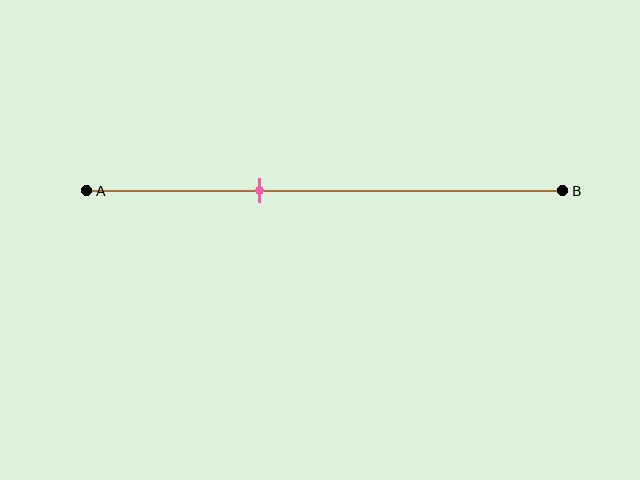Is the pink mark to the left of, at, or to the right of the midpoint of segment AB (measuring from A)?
The pink mark is to the left of the midpoint of segment AB.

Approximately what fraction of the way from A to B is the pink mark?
The pink mark is approximately 35% of the way from A to B.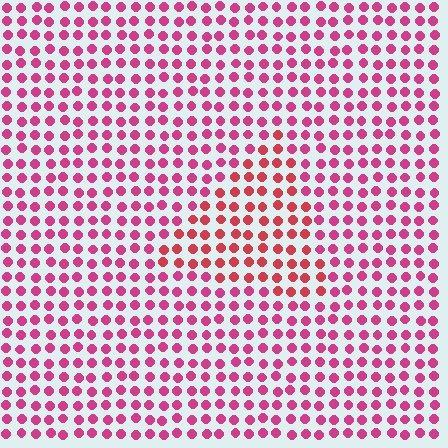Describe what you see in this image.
The image is filled with small magenta elements in a uniform arrangement. A triangle-shaped region is visible where the elements are tinted to a slightly different hue, forming a subtle color boundary.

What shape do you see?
I see a triangle.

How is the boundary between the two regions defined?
The boundary is defined purely by a slight shift in hue (about 24 degrees). Spacing, size, and orientation are identical on both sides.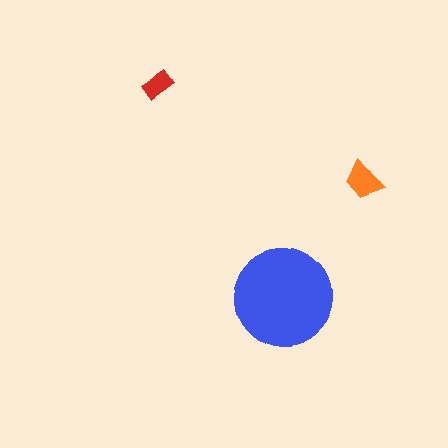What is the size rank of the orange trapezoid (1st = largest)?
2nd.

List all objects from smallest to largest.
The red rectangle, the orange trapezoid, the blue circle.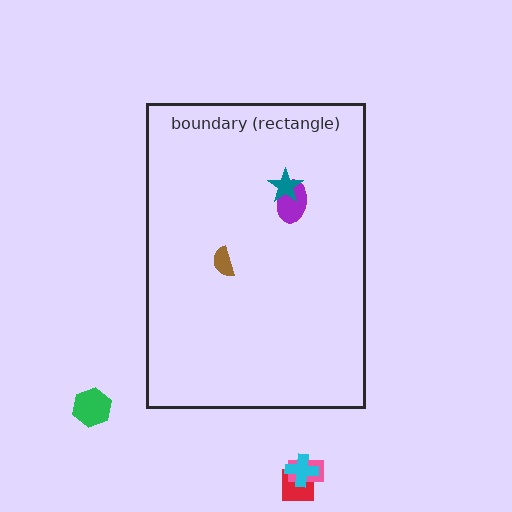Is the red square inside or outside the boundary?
Outside.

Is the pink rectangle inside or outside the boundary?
Outside.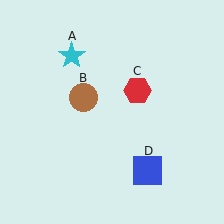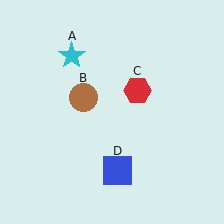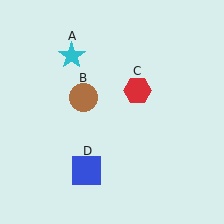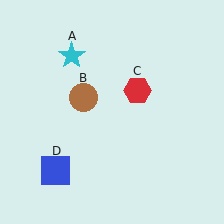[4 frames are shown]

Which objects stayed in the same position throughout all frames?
Cyan star (object A) and brown circle (object B) and red hexagon (object C) remained stationary.